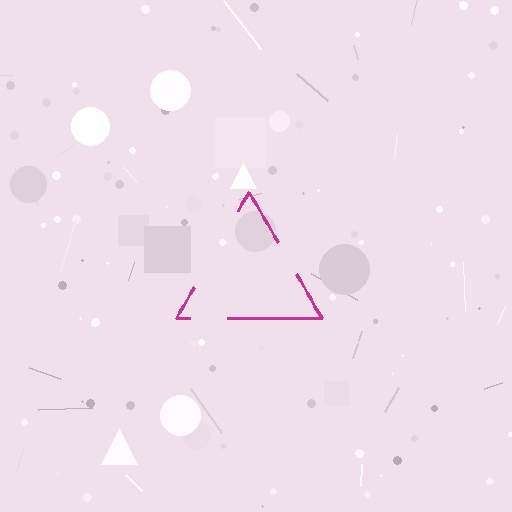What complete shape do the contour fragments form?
The contour fragments form a triangle.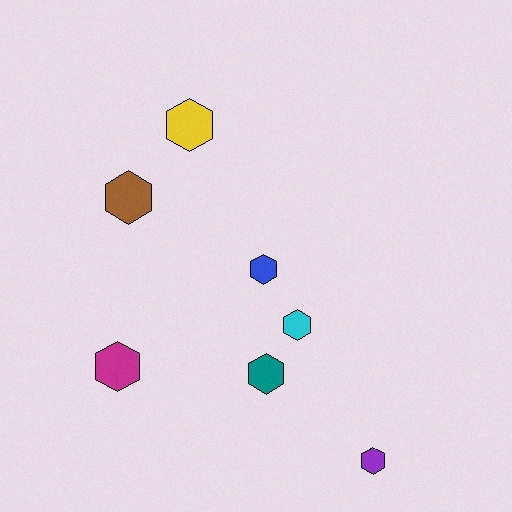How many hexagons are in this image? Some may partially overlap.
There are 7 hexagons.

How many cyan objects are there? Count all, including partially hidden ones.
There is 1 cyan object.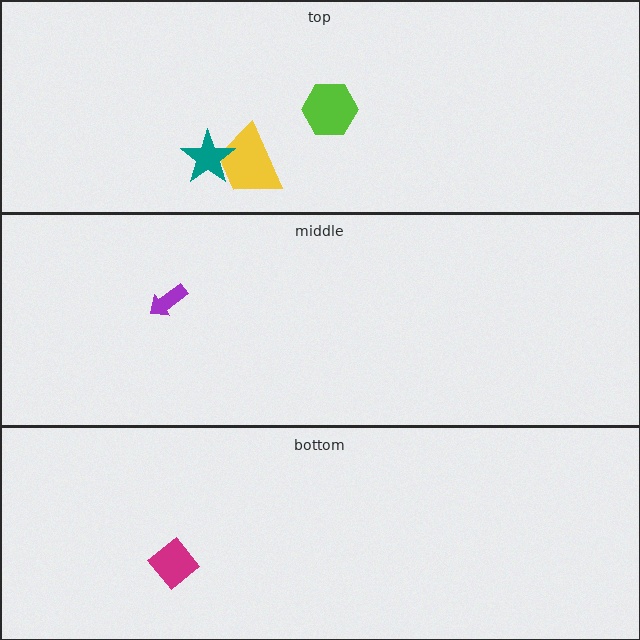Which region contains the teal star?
The top region.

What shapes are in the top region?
The yellow trapezoid, the lime hexagon, the teal star.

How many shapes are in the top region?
3.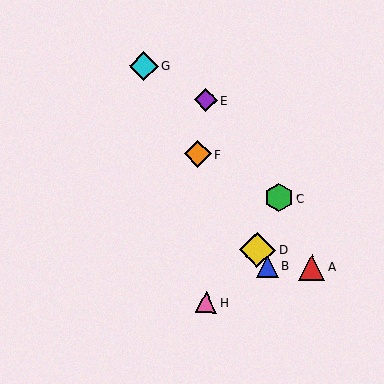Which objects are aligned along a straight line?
Objects B, D, F, G are aligned along a straight line.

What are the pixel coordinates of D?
Object D is at (257, 250).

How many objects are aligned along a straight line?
4 objects (B, D, F, G) are aligned along a straight line.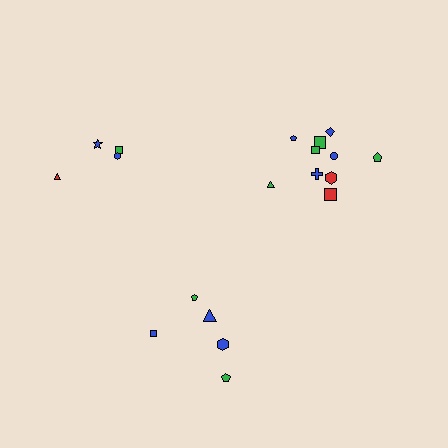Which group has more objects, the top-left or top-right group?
The top-right group.